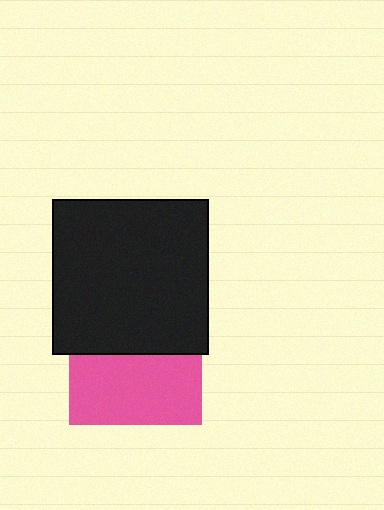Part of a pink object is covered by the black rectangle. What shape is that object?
It is a square.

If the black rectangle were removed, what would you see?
You would see the complete pink square.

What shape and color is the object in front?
The object in front is a black rectangle.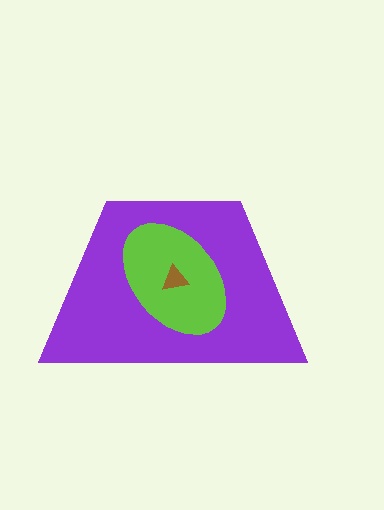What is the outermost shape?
The purple trapezoid.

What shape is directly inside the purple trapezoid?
The lime ellipse.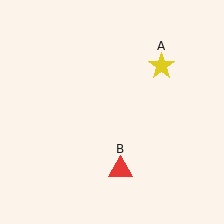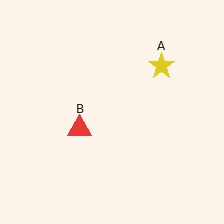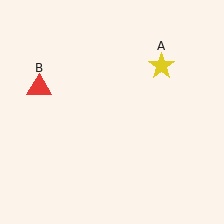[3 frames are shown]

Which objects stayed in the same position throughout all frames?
Yellow star (object A) remained stationary.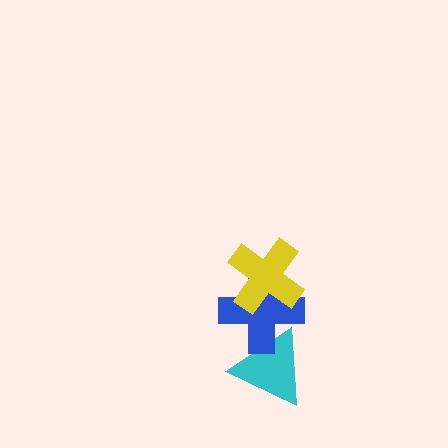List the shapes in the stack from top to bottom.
From top to bottom: the yellow cross, the blue cross, the cyan triangle.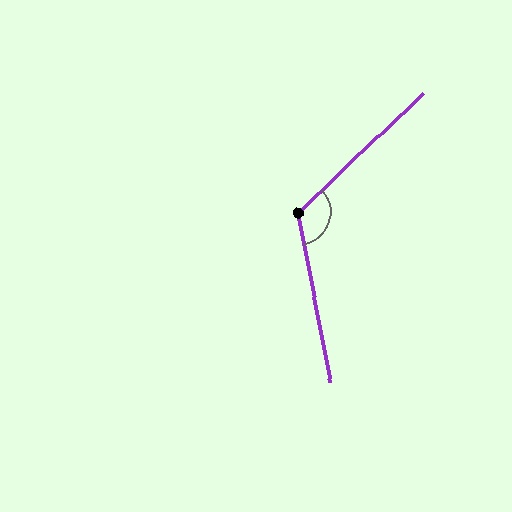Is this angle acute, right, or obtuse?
It is obtuse.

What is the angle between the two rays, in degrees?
Approximately 123 degrees.